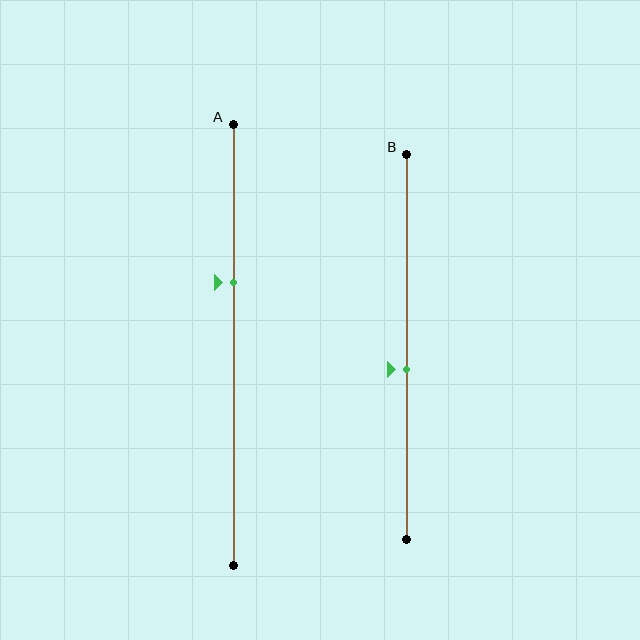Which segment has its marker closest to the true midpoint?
Segment B has its marker closest to the true midpoint.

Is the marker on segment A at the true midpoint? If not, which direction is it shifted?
No, the marker on segment A is shifted upward by about 14% of the segment length.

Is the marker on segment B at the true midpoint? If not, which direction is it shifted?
No, the marker on segment B is shifted downward by about 6% of the segment length.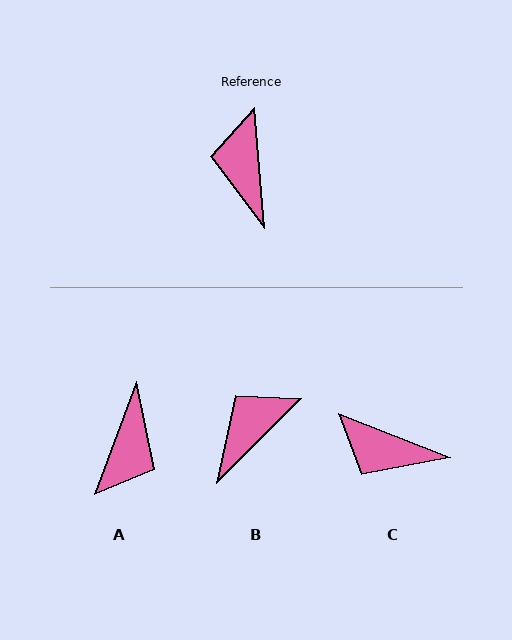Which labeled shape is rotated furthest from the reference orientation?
A, about 155 degrees away.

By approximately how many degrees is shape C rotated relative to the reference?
Approximately 63 degrees counter-clockwise.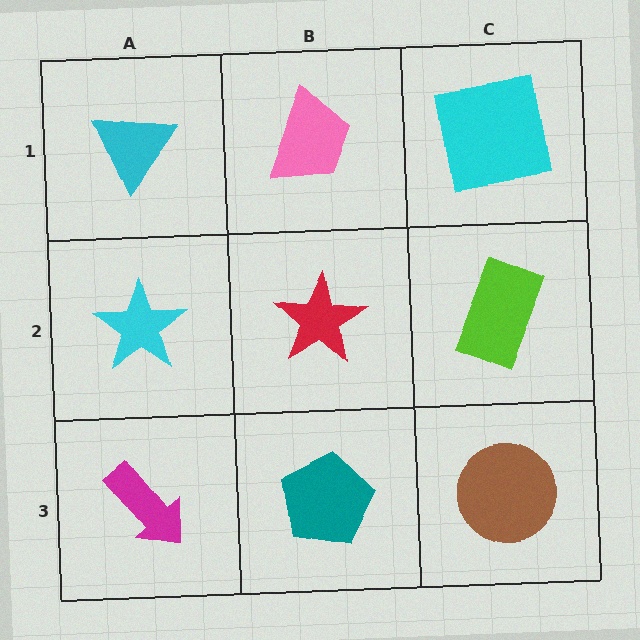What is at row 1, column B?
A pink trapezoid.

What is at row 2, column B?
A red star.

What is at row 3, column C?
A brown circle.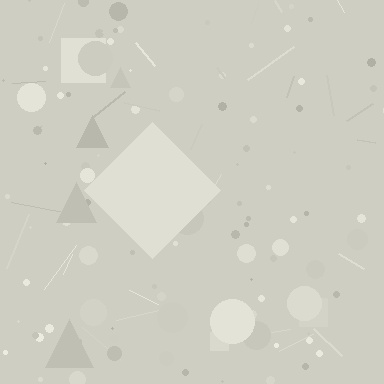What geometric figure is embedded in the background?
A diamond is embedded in the background.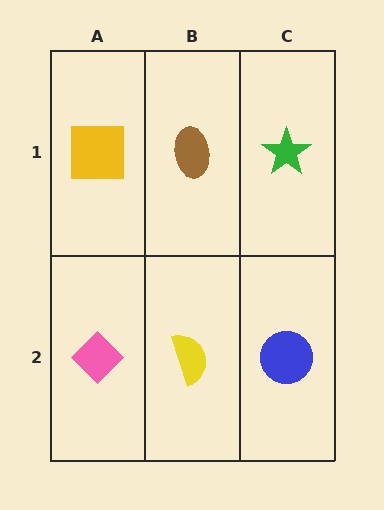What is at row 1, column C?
A green star.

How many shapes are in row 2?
3 shapes.